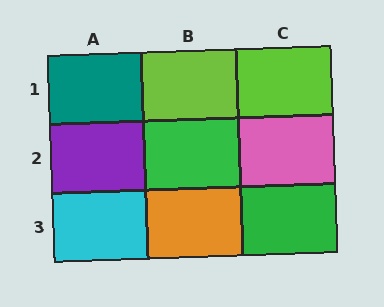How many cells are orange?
1 cell is orange.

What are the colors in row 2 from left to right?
Purple, green, pink.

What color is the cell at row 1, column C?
Lime.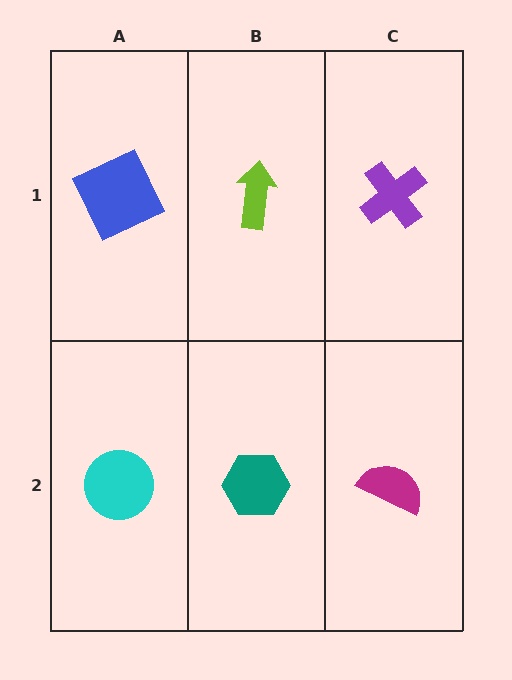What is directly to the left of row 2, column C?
A teal hexagon.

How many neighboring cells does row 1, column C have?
2.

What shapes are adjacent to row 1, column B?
A teal hexagon (row 2, column B), a blue square (row 1, column A), a purple cross (row 1, column C).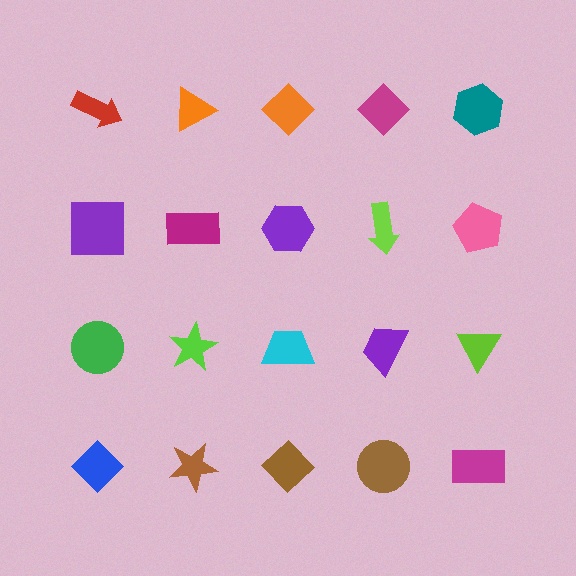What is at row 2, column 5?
A pink pentagon.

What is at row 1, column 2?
An orange triangle.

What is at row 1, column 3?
An orange diamond.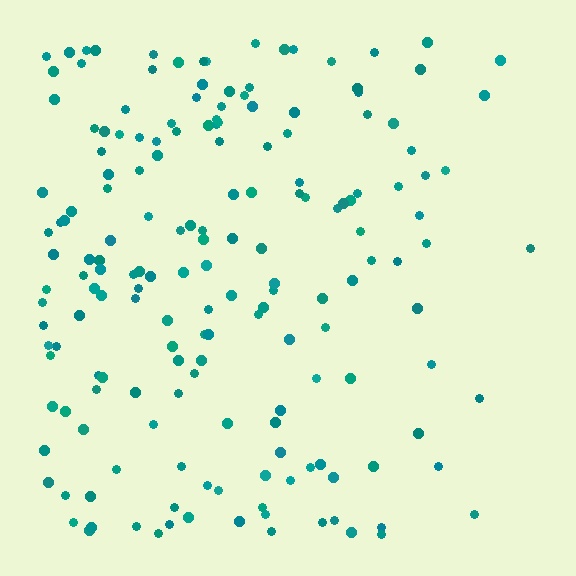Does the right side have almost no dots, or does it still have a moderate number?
Still a moderate number, just noticeably fewer than the left.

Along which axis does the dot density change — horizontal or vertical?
Horizontal.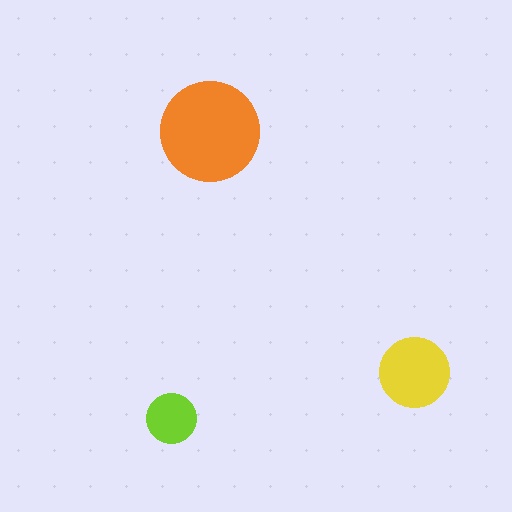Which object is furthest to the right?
The yellow circle is rightmost.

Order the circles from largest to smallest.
the orange one, the yellow one, the lime one.